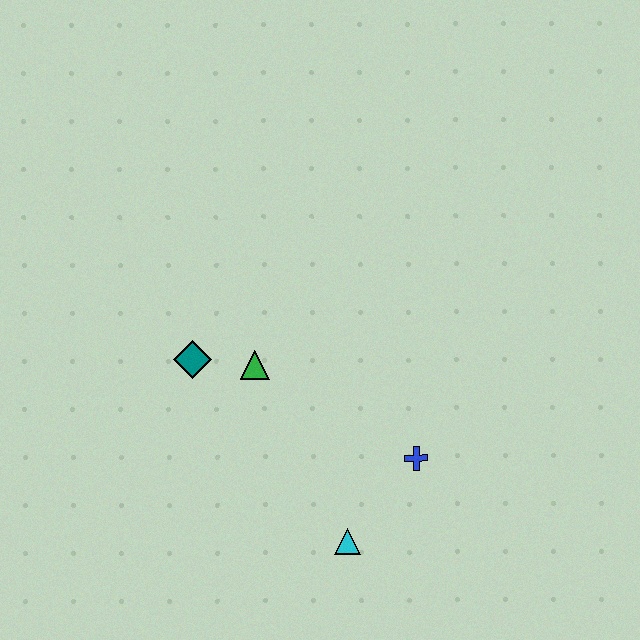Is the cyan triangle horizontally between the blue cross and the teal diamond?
Yes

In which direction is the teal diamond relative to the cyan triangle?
The teal diamond is above the cyan triangle.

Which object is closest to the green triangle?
The teal diamond is closest to the green triangle.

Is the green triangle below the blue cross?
No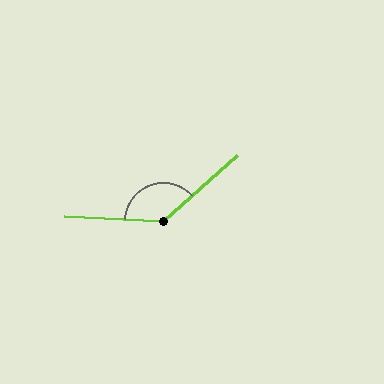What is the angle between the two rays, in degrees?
Approximately 135 degrees.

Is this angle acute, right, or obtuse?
It is obtuse.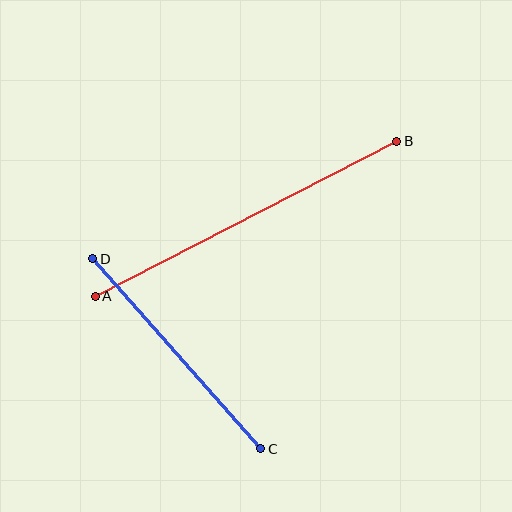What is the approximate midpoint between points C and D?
The midpoint is at approximately (177, 354) pixels.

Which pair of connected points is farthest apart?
Points A and B are farthest apart.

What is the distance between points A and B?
The distance is approximately 339 pixels.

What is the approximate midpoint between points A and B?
The midpoint is at approximately (246, 219) pixels.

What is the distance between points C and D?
The distance is approximately 254 pixels.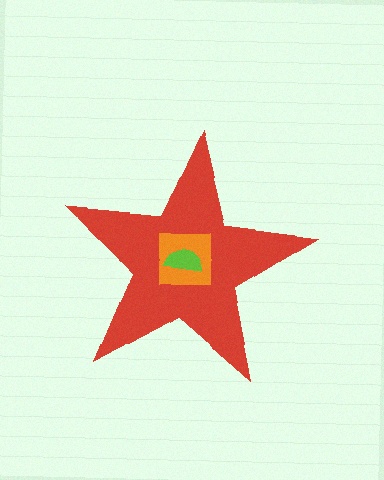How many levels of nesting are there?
3.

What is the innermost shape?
The lime semicircle.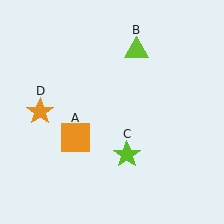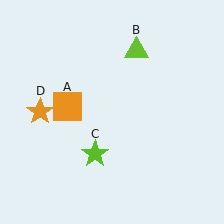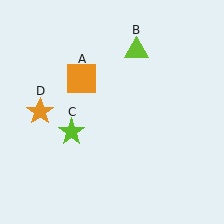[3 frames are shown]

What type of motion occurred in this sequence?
The orange square (object A), lime star (object C) rotated clockwise around the center of the scene.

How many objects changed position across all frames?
2 objects changed position: orange square (object A), lime star (object C).